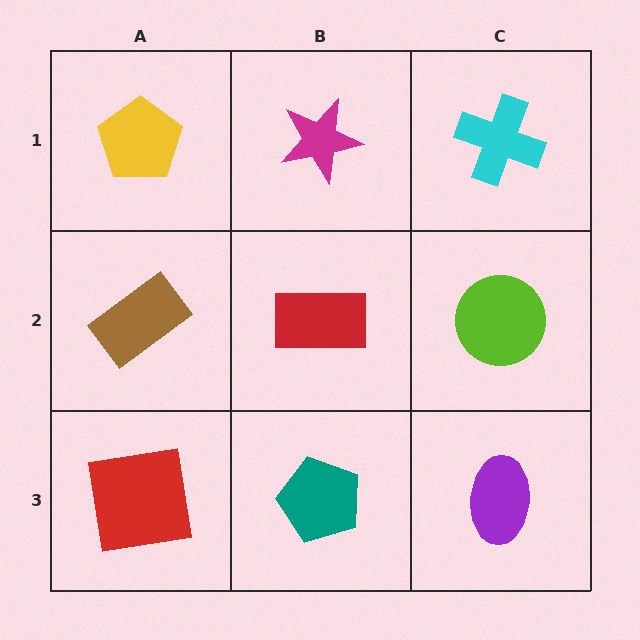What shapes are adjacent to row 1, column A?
A brown rectangle (row 2, column A), a magenta star (row 1, column B).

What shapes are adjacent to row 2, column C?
A cyan cross (row 1, column C), a purple ellipse (row 3, column C), a red rectangle (row 2, column B).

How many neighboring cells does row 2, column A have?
3.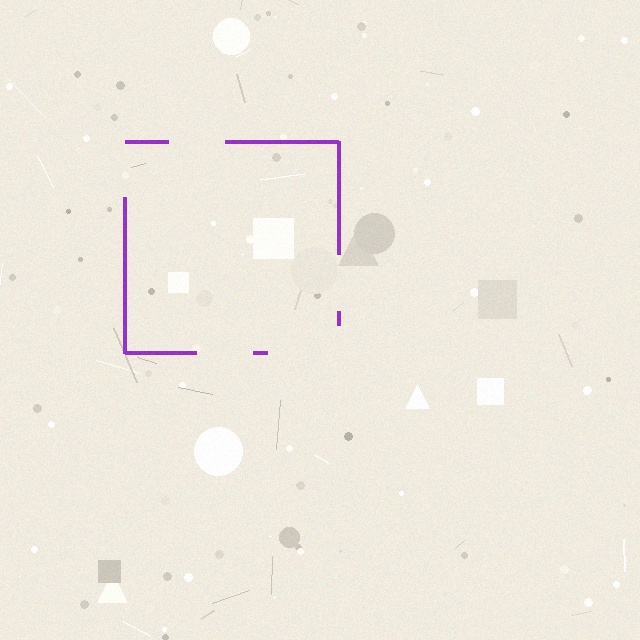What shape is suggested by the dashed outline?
The dashed outline suggests a square.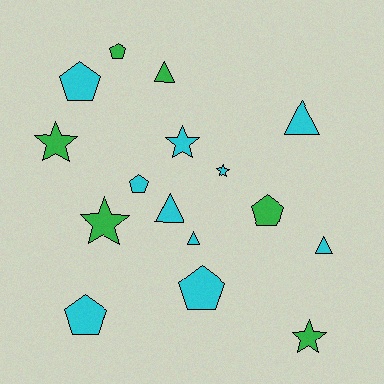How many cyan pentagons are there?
There are 4 cyan pentagons.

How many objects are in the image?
There are 16 objects.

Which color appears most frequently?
Cyan, with 10 objects.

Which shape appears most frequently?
Pentagon, with 6 objects.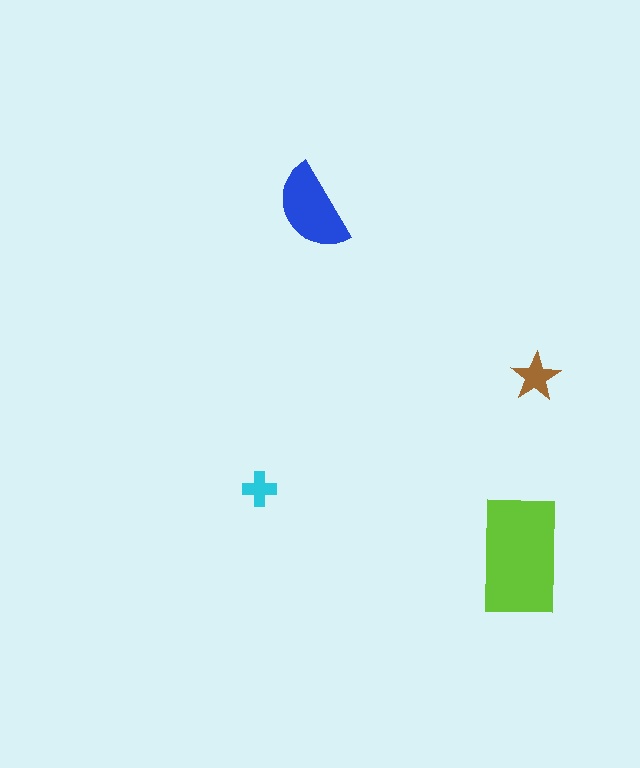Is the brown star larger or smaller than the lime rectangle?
Smaller.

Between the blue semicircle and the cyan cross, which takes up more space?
The blue semicircle.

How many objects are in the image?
There are 4 objects in the image.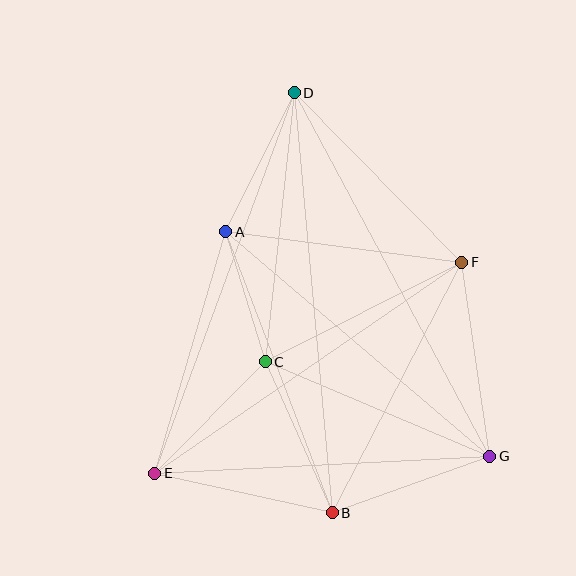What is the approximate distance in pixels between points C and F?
The distance between C and F is approximately 220 pixels.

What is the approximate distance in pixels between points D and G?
The distance between D and G is approximately 413 pixels.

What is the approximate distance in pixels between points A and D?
The distance between A and D is approximately 155 pixels.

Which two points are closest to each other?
Points A and C are closest to each other.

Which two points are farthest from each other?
Points B and D are farthest from each other.